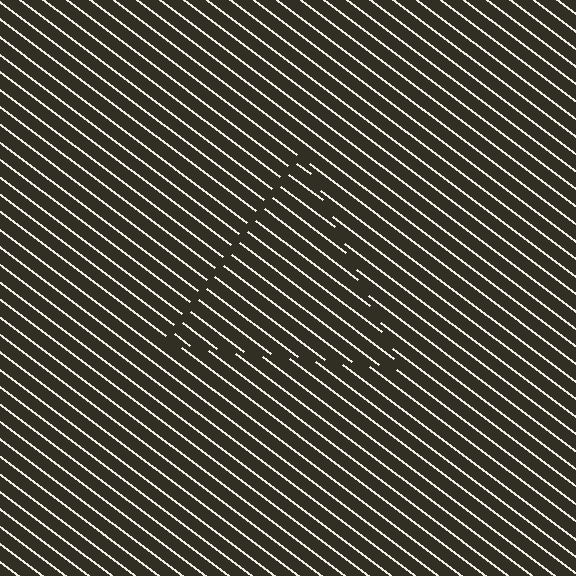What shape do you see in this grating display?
An illusory triangle. The interior of the shape contains the same grating, shifted by half a period — the contour is defined by the phase discontinuity where line-ends from the inner and outer gratings abut.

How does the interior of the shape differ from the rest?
The interior of the shape contains the same grating, shifted by half a period — the contour is defined by the phase discontinuity where line-ends from the inner and outer gratings abut.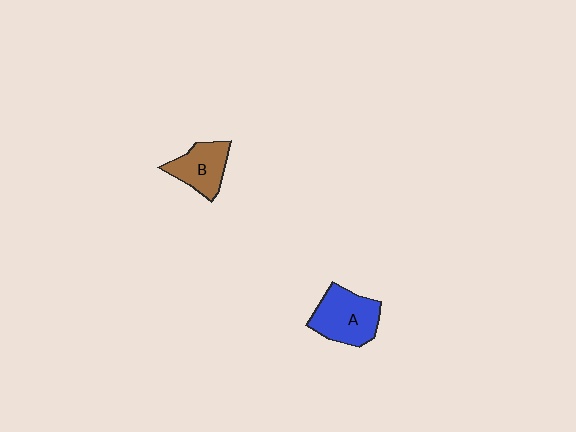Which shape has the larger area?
Shape A (blue).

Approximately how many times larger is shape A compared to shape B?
Approximately 1.3 times.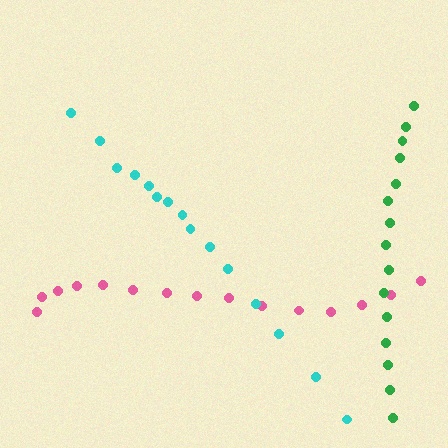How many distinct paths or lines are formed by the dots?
There are 3 distinct paths.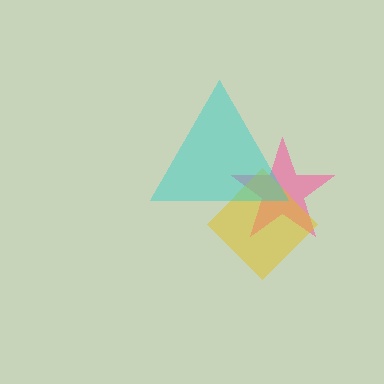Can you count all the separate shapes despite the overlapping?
Yes, there are 3 separate shapes.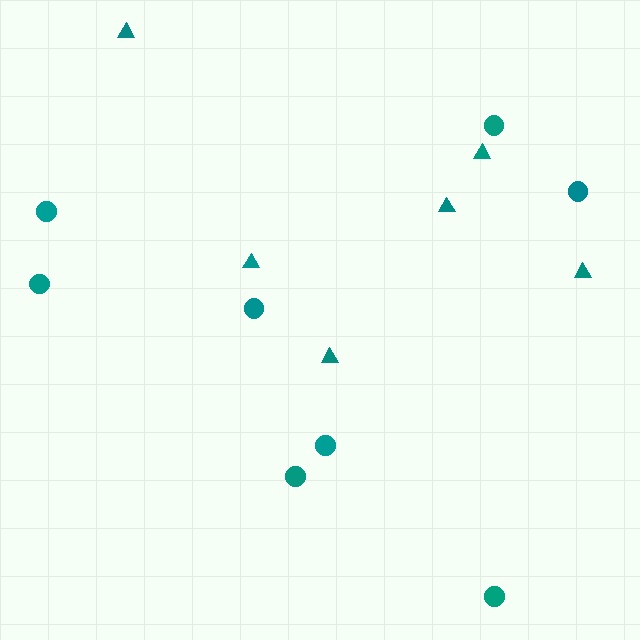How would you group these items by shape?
There are 2 groups: one group of triangles (6) and one group of circles (8).